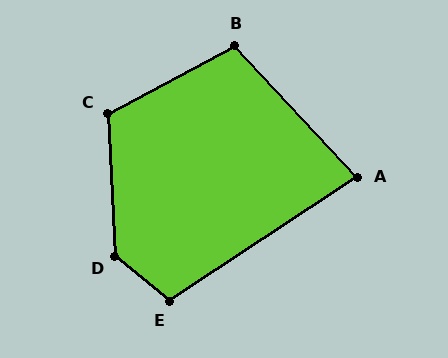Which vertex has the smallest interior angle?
A, at approximately 80 degrees.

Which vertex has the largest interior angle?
D, at approximately 132 degrees.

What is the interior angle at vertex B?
Approximately 105 degrees (obtuse).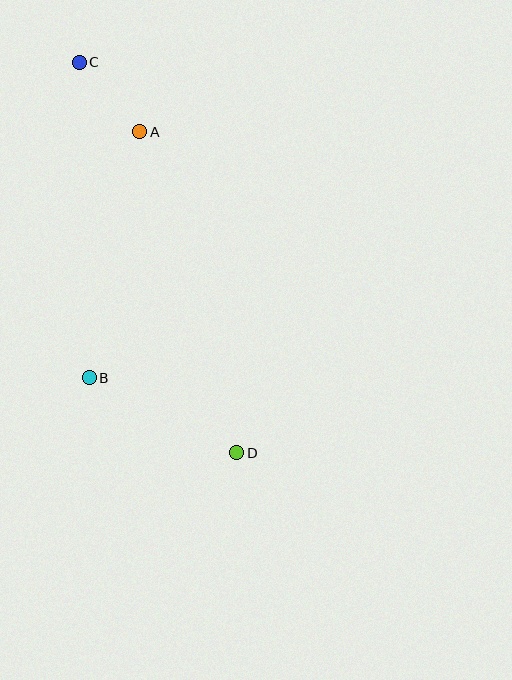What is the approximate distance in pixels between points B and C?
The distance between B and C is approximately 316 pixels.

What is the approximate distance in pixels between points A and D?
The distance between A and D is approximately 336 pixels.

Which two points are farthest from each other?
Points C and D are farthest from each other.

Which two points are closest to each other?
Points A and C are closest to each other.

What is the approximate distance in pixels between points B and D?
The distance between B and D is approximately 166 pixels.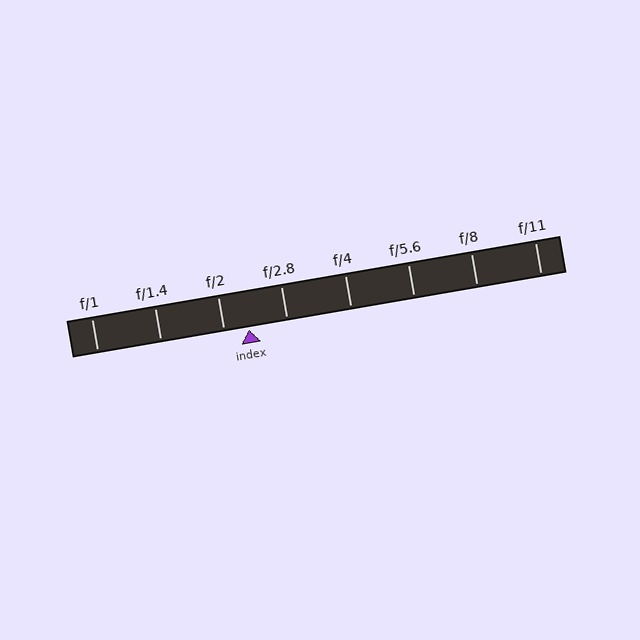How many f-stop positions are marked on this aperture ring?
There are 8 f-stop positions marked.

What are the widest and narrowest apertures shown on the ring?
The widest aperture shown is f/1 and the narrowest is f/11.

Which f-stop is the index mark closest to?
The index mark is closest to f/2.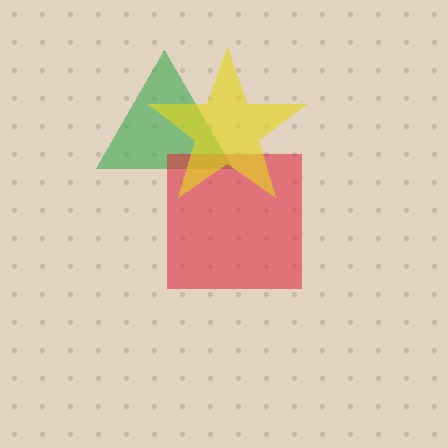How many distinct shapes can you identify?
There are 3 distinct shapes: a green triangle, a red square, a yellow star.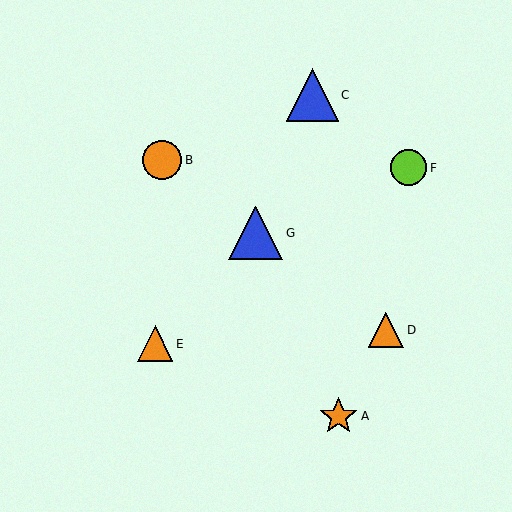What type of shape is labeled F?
Shape F is a lime circle.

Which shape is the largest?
The blue triangle (labeled G) is the largest.